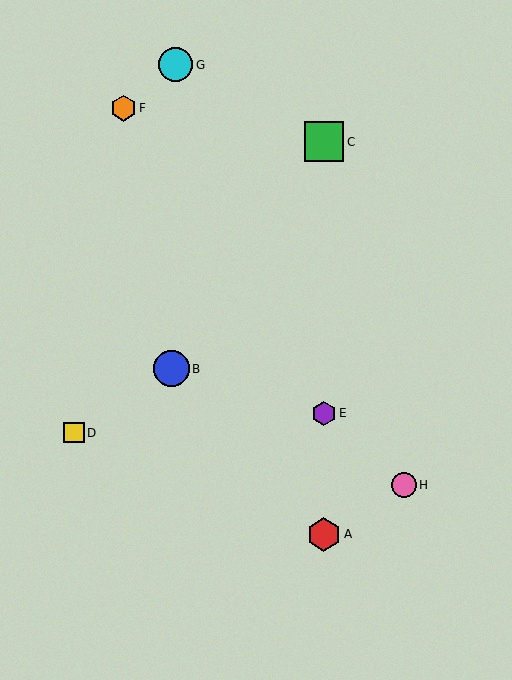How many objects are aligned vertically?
3 objects (A, C, E) are aligned vertically.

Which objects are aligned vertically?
Objects A, C, E are aligned vertically.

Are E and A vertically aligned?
Yes, both are at x≈324.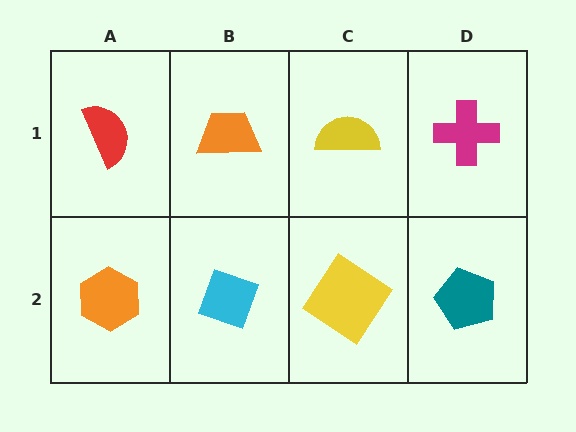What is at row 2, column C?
A yellow diamond.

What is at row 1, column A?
A red semicircle.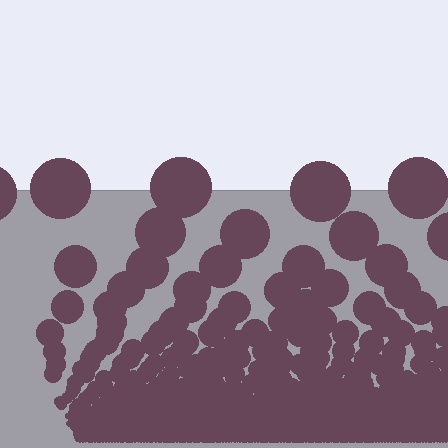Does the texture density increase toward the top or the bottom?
Density increases toward the bottom.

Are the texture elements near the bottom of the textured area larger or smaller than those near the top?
Smaller. The gradient is inverted — elements near the bottom are smaller and denser.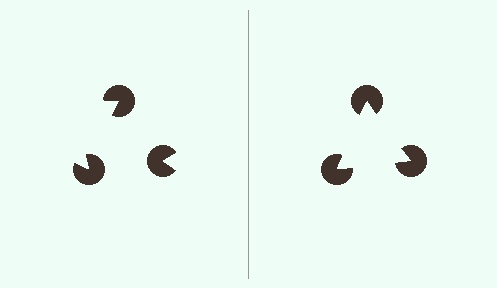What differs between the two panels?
The pac-man discs are positioned identically on both sides; only the wedge orientations differ. On the right they align to a triangle; on the left they are misaligned.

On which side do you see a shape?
An illusory triangle appears on the right side. On the left side the wedge cuts are rotated, so no coherent shape forms.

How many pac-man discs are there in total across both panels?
6 — 3 on each side.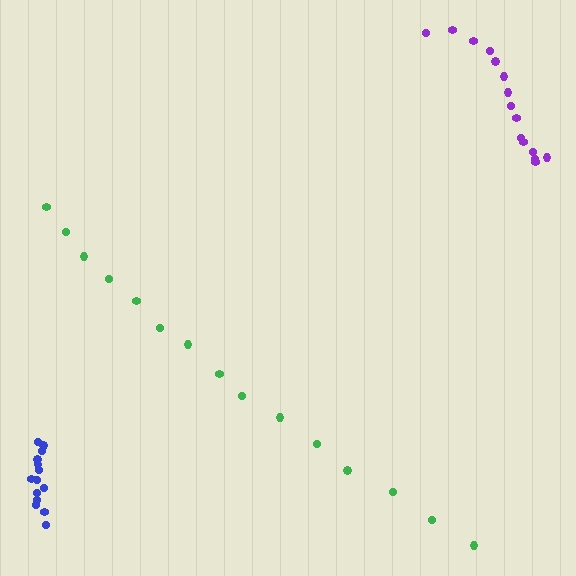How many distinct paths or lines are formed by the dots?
There are 3 distinct paths.